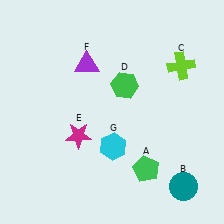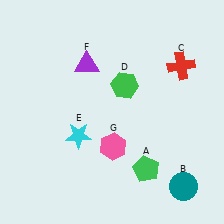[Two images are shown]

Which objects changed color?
C changed from lime to red. E changed from magenta to cyan. G changed from cyan to pink.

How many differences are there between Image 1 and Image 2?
There are 3 differences between the two images.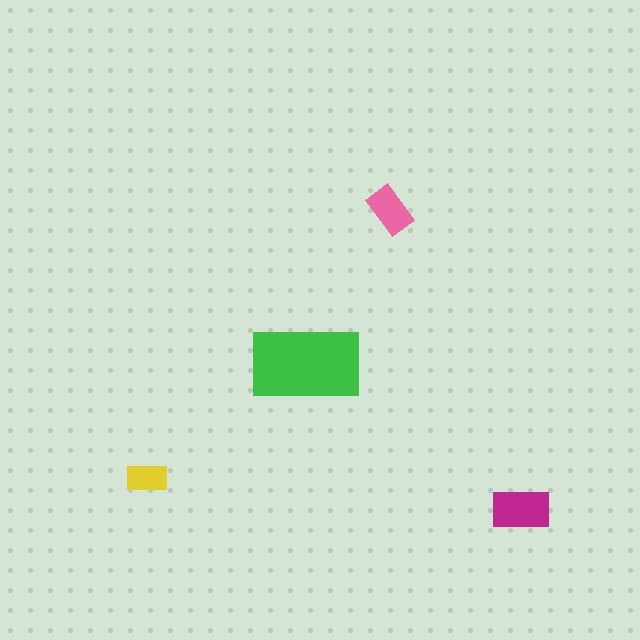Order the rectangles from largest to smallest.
the green one, the magenta one, the pink one, the yellow one.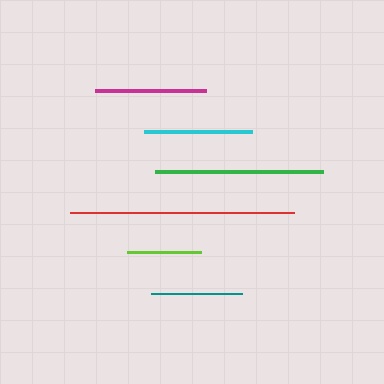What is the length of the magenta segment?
The magenta segment is approximately 111 pixels long.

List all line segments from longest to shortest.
From longest to shortest: red, green, magenta, cyan, teal, lime.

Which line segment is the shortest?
The lime line is the shortest at approximately 74 pixels.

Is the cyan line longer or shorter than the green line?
The green line is longer than the cyan line.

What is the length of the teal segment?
The teal segment is approximately 91 pixels long.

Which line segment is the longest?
The red line is the longest at approximately 224 pixels.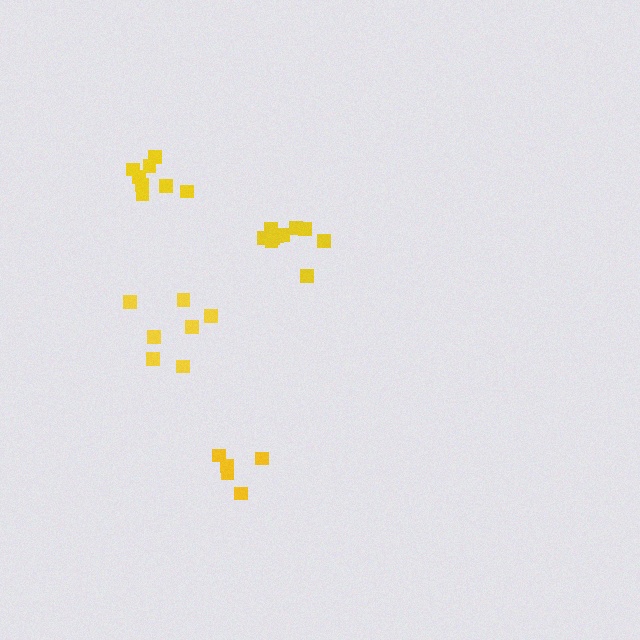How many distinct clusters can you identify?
There are 4 distinct clusters.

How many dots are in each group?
Group 1: 10 dots, Group 2: 5 dots, Group 3: 7 dots, Group 4: 8 dots (30 total).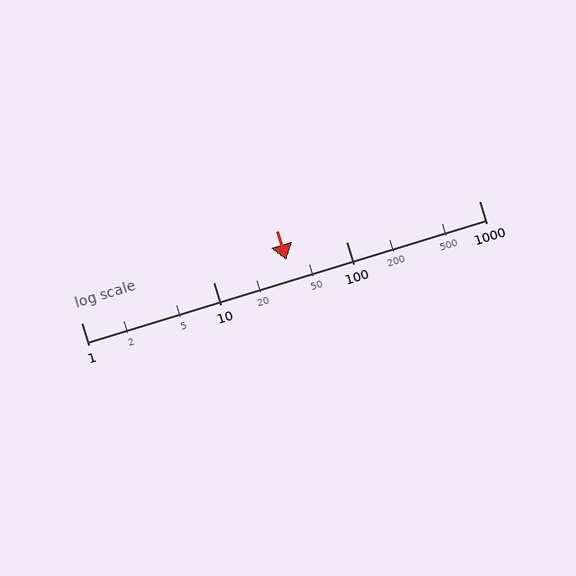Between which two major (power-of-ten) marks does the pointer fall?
The pointer is between 10 and 100.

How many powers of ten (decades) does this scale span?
The scale spans 3 decades, from 1 to 1000.